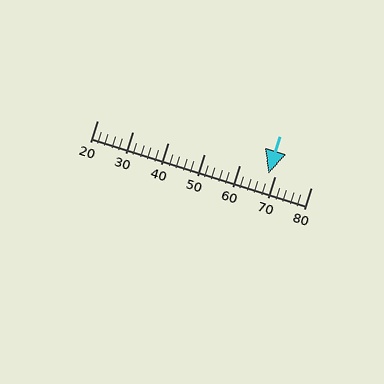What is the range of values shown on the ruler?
The ruler shows values from 20 to 80.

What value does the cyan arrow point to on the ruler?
The cyan arrow points to approximately 68.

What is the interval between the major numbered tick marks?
The major tick marks are spaced 10 units apart.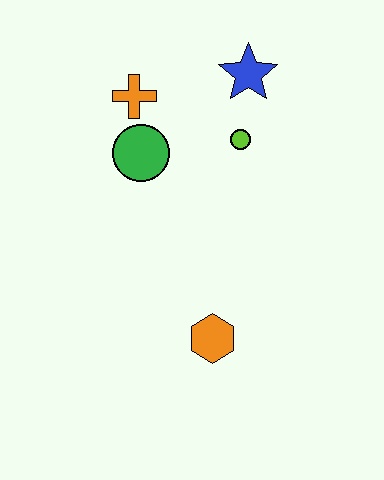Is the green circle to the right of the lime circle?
No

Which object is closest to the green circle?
The orange cross is closest to the green circle.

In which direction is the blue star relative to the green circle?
The blue star is to the right of the green circle.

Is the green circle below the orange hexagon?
No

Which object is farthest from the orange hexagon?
The blue star is farthest from the orange hexagon.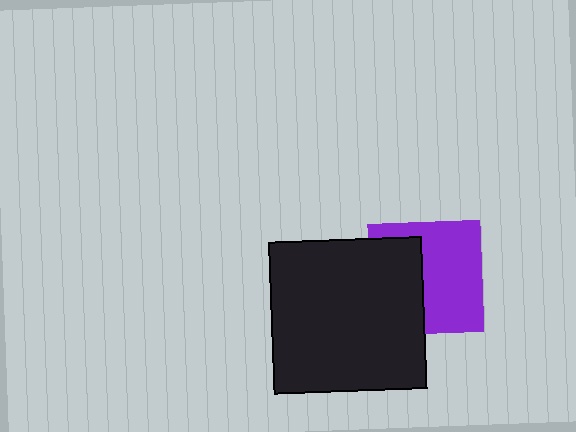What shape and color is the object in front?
The object in front is a black square.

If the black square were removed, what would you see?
You would see the complete purple square.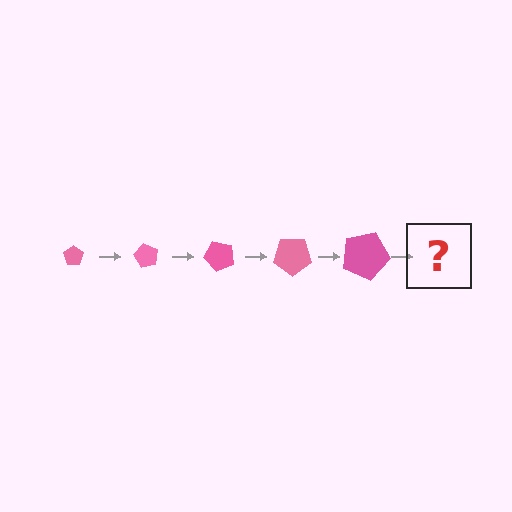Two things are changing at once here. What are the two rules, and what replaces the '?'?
The two rules are that the pentagon grows larger each step and it rotates 60 degrees each step. The '?' should be a pentagon, larger than the previous one and rotated 300 degrees from the start.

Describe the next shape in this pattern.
It should be a pentagon, larger than the previous one and rotated 300 degrees from the start.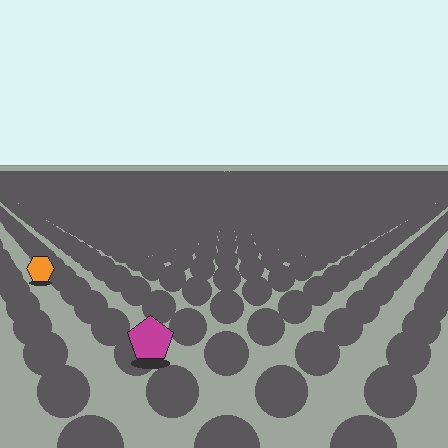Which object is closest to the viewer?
The magenta pentagon is closest. The texture marks near it are larger and more spread out.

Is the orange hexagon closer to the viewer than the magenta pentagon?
No. The magenta pentagon is closer — you can tell from the texture gradient: the ground texture is coarser near it.